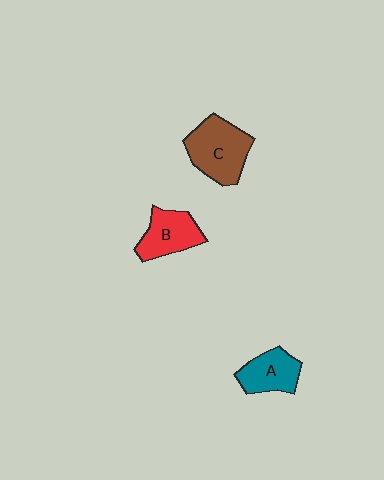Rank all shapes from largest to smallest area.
From largest to smallest: C (brown), B (red), A (teal).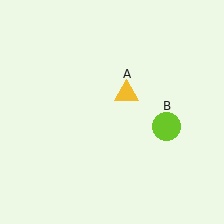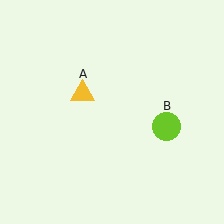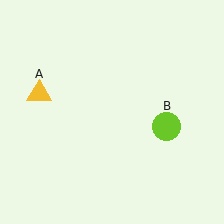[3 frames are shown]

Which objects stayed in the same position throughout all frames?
Lime circle (object B) remained stationary.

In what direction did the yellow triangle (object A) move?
The yellow triangle (object A) moved left.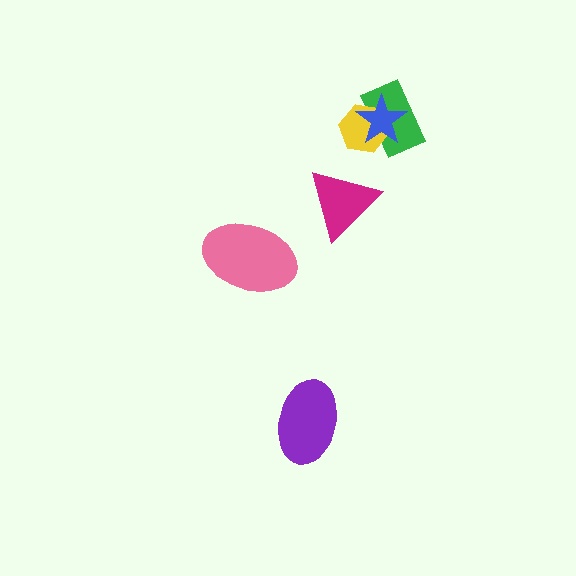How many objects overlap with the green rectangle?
2 objects overlap with the green rectangle.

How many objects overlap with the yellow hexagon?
2 objects overlap with the yellow hexagon.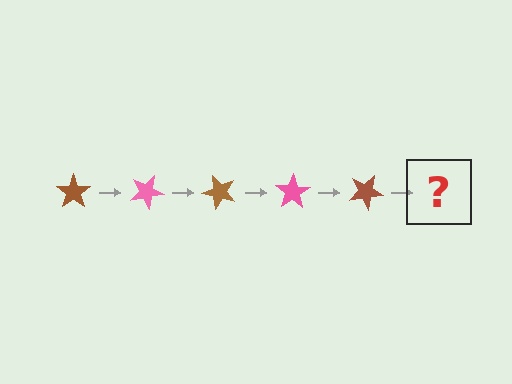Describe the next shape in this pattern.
It should be a pink star, rotated 125 degrees from the start.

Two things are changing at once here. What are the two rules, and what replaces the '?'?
The two rules are that it rotates 25 degrees each step and the color cycles through brown and pink. The '?' should be a pink star, rotated 125 degrees from the start.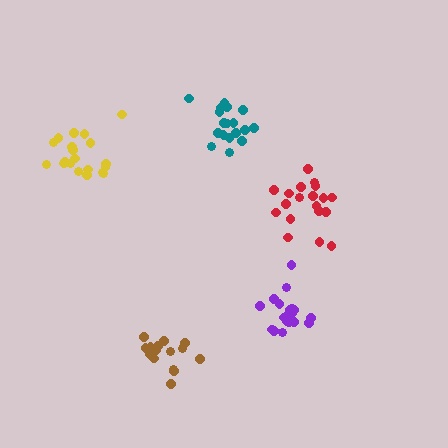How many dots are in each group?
Group 1: 15 dots, Group 2: 18 dots, Group 3: 21 dots, Group 4: 20 dots, Group 5: 19 dots (93 total).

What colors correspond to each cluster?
The clusters are colored: brown, teal, purple, yellow, red.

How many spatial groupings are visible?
There are 5 spatial groupings.